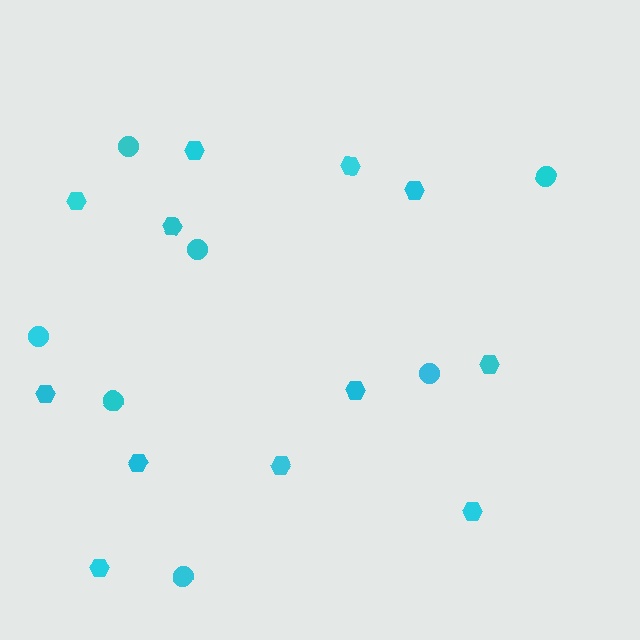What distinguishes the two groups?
There are 2 groups: one group of circles (7) and one group of hexagons (12).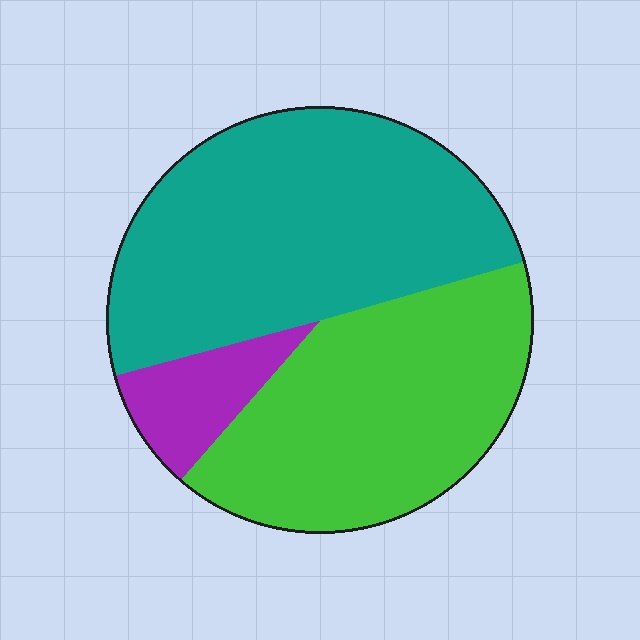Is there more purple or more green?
Green.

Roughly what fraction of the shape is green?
Green takes up about two fifths (2/5) of the shape.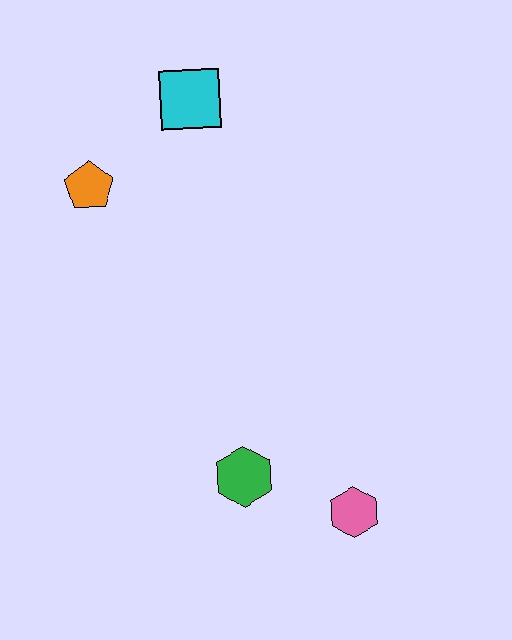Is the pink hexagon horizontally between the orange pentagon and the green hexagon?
No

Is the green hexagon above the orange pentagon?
No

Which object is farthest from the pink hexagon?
The cyan square is farthest from the pink hexagon.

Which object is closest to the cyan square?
The orange pentagon is closest to the cyan square.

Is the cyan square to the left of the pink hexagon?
Yes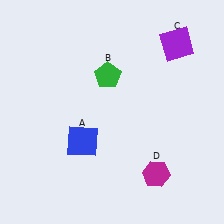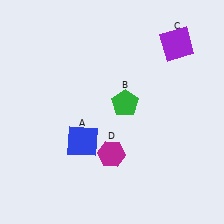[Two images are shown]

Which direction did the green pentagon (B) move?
The green pentagon (B) moved down.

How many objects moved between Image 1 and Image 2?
2 objects moved between the two images.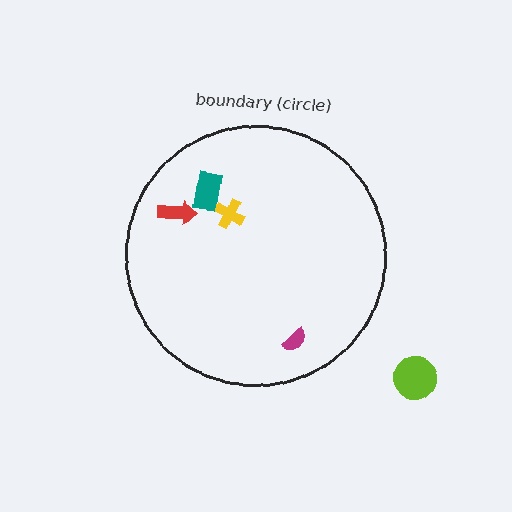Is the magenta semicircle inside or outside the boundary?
Inside.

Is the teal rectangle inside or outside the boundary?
Inside.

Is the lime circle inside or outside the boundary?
Outside.